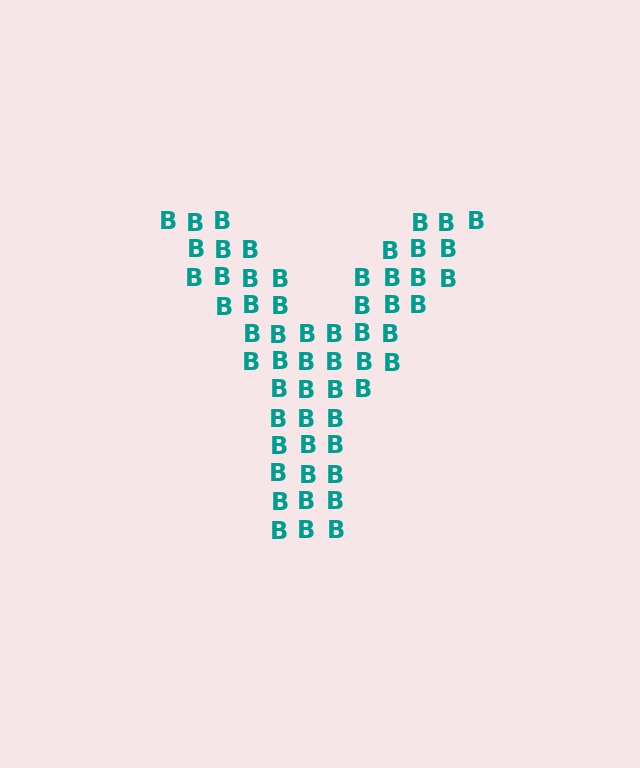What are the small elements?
The small elements are letter B's.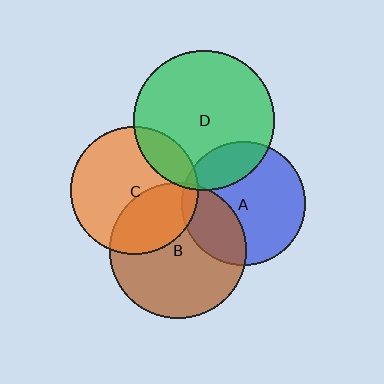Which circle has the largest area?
Circle D (green).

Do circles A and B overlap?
Yes.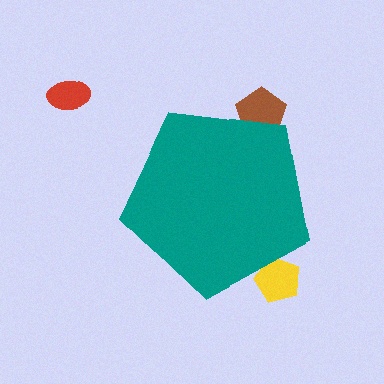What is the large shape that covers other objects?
A teal pentagon.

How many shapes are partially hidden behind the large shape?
2 shapes are partially hidden.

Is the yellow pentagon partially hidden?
Yes, the yellow pentagon is partially hidden behind the teal pentagon.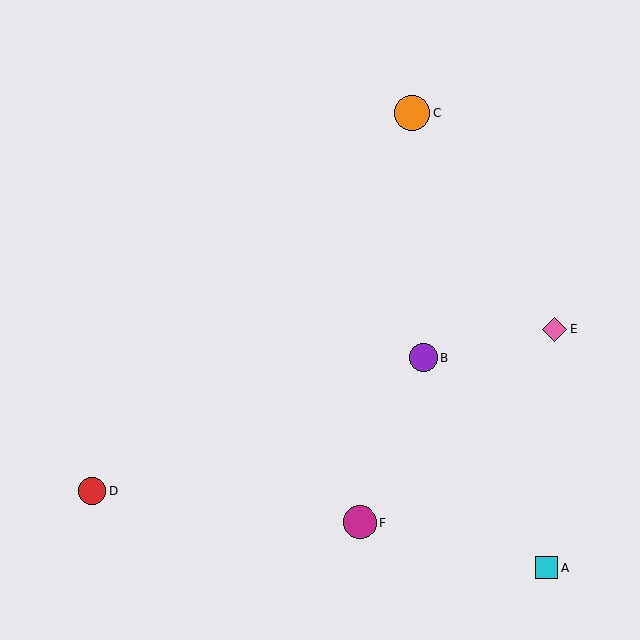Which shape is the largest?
The orange circle (labeled C) is the largest.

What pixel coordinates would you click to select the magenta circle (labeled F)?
Click at (360, 522) to select the magenta circle F.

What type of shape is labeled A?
Shape A is a cyan square.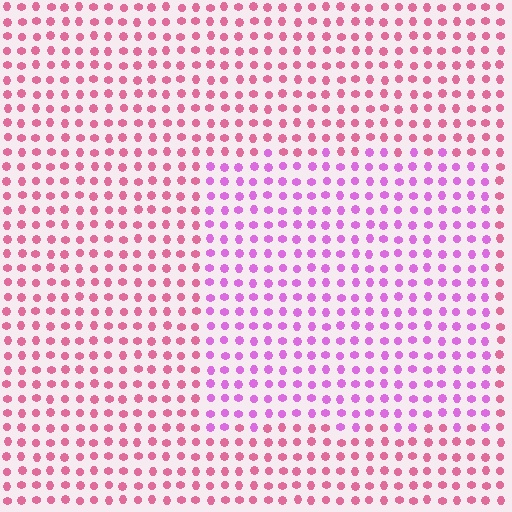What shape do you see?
I see a rectangle.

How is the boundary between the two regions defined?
The boundary is defined purely by a slight shift in hue (about 39 degrees). Spacing, size, and orientation are identical on both sides.